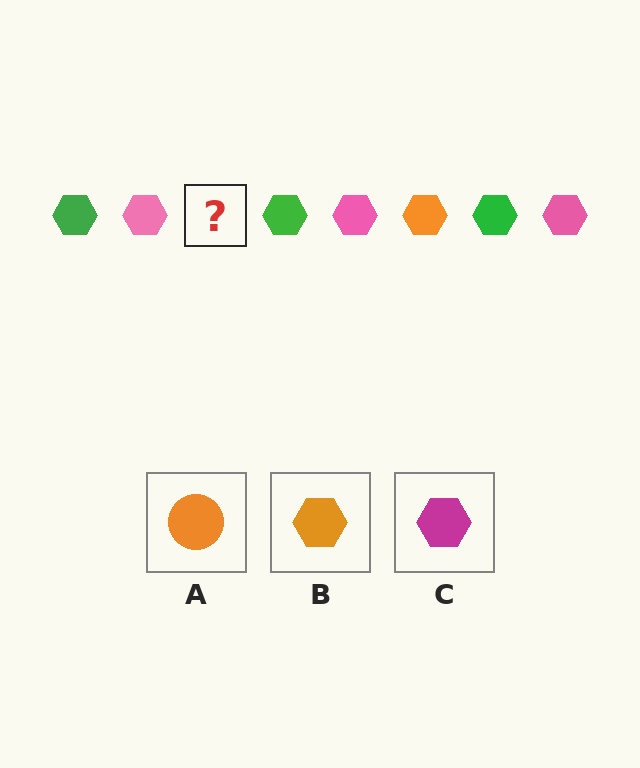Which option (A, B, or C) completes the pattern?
B.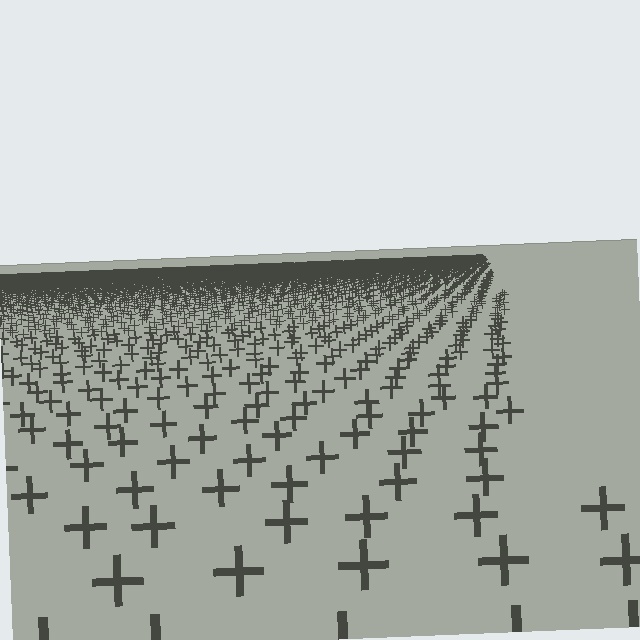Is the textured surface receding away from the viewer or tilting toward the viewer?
The surface is receding away from the viewer. Texture elements get smaller and denser toward the top.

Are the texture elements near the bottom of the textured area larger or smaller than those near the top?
Larger. Near the bottom, elements are closer to the viewer and appear at a bigger on-screen size.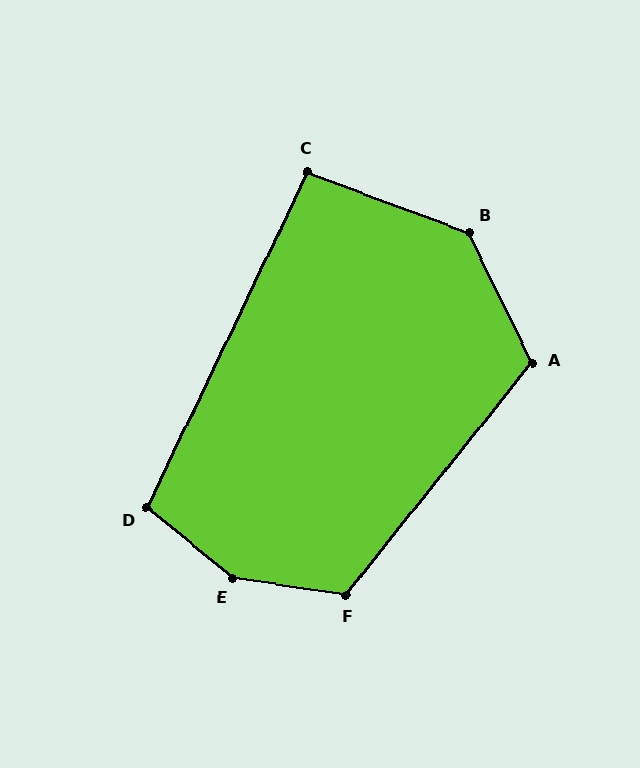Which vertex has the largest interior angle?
E, at approximately 149 degrees.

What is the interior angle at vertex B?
Approximately 136 degrees (obtuse).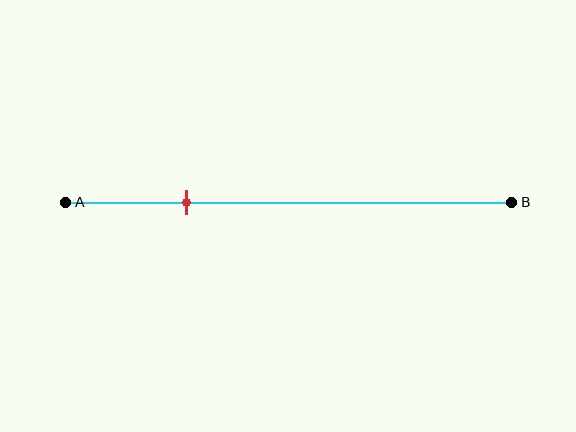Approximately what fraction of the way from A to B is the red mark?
The red mark is approximately 25% of the way from A to B.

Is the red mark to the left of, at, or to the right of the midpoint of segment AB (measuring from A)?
The red mark is to the left of the midpoint of segment AB.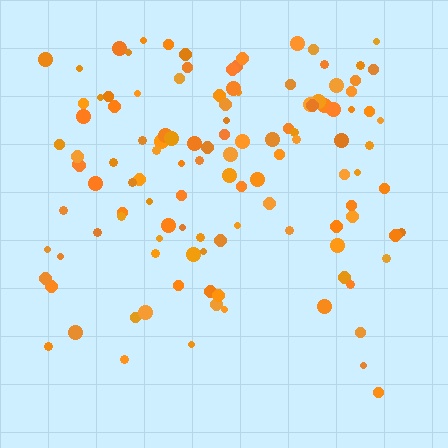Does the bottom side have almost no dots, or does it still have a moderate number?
Still a moderate number, just noticeably fewer than the top.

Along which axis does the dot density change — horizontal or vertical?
Vertical.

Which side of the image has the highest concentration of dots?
The top.